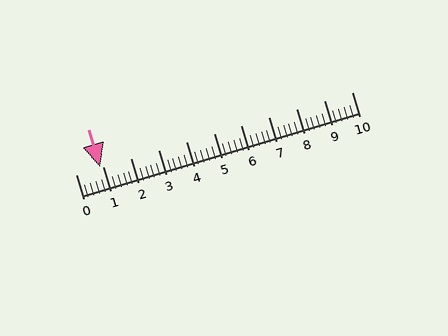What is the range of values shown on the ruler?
The ruler shows values from 0 to 10.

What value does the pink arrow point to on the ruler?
The pink arrow points to approximately 0.9.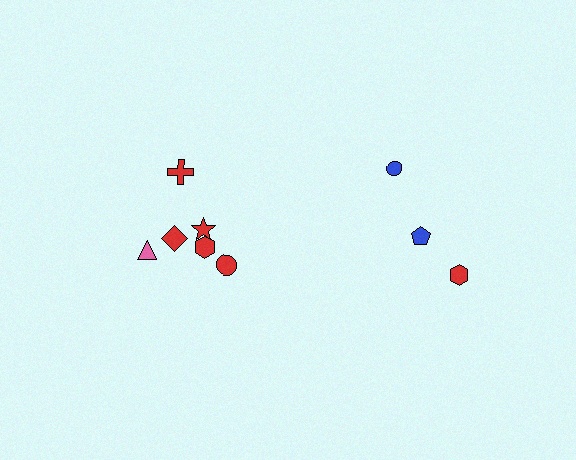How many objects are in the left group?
There are 6 objects.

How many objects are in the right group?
There are 3 objects.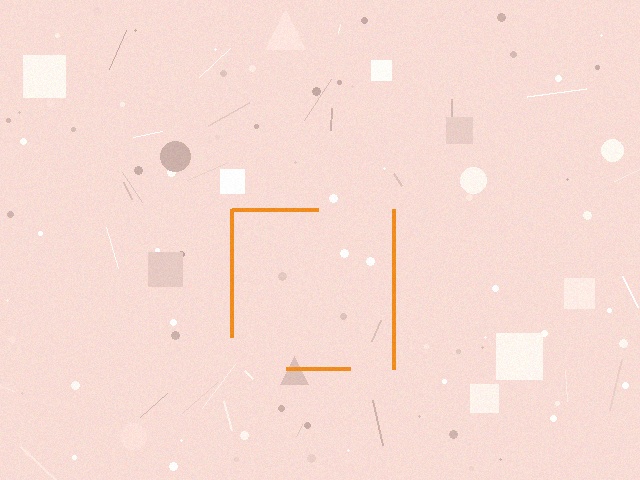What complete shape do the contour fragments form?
The contour fragments form a square.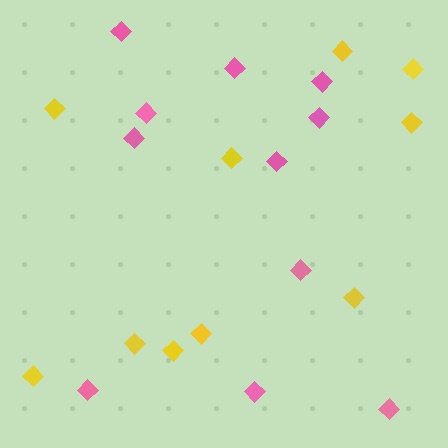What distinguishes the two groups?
There are 2 groups: one group of pink diamonds (11) and one group of yellow diamonds (10).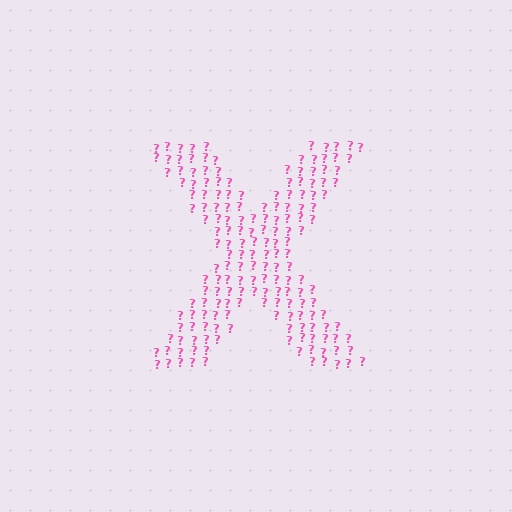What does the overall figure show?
The overall figure shows the letter X.